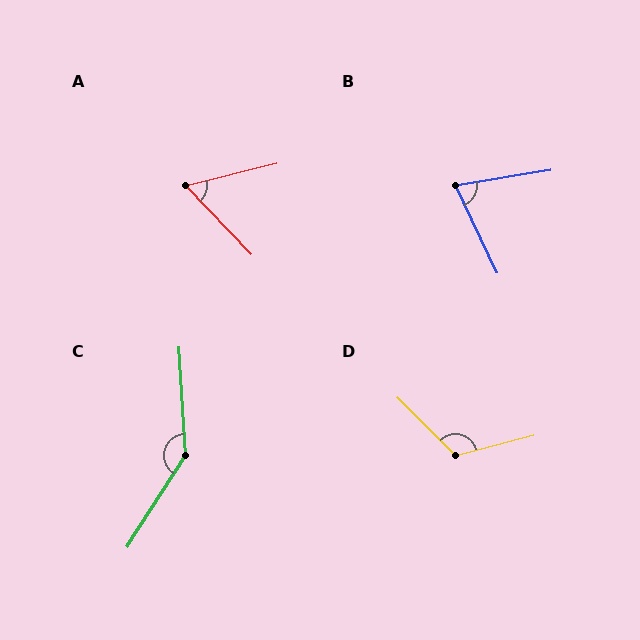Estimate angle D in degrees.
Approximately 121 degrees.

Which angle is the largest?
C, at approximately 144 degrees.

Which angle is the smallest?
A, at approximately 60 degrees.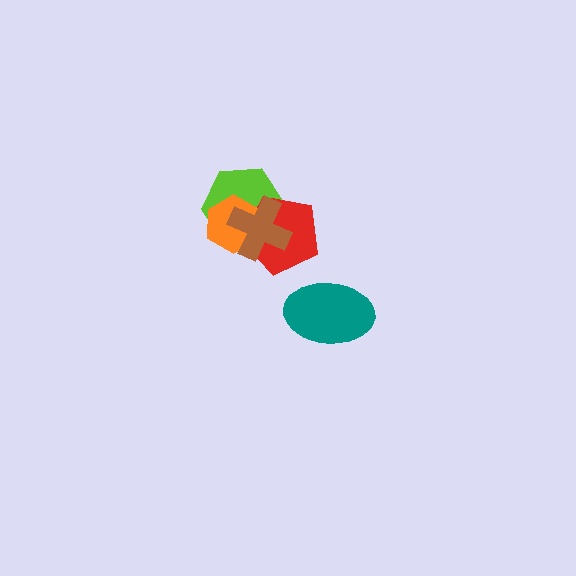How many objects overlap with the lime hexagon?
3 objects overlap with the lime hexagon.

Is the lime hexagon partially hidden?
Yes, it is partially covered by another shape.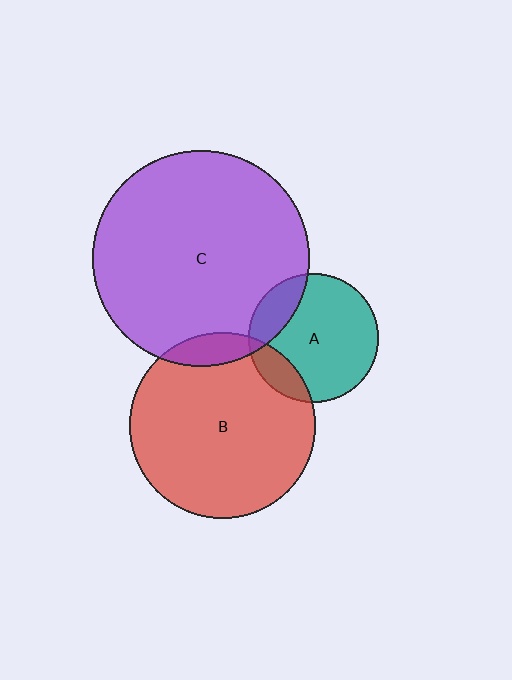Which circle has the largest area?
Circle C (purple).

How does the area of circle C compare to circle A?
Approximately 2.8 times.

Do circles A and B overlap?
Yes.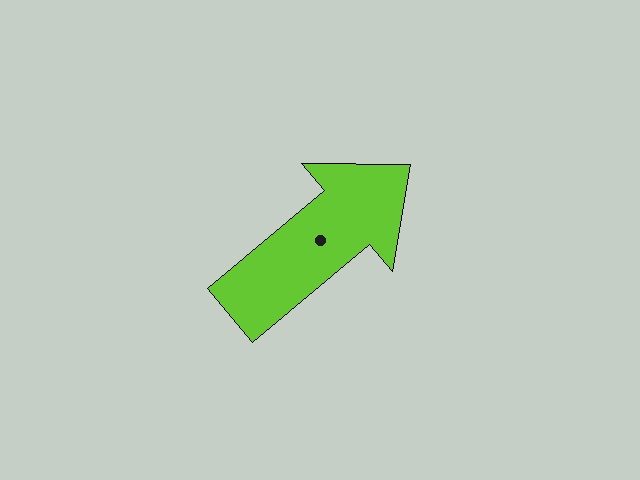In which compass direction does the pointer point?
Northeast.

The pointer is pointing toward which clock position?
Roughly 2 o'clock.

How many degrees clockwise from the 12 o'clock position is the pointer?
Approximately 50 degrees.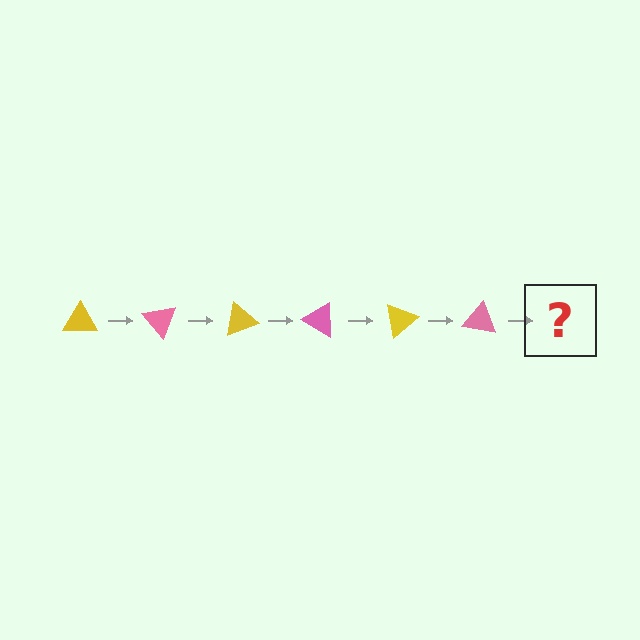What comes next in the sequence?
The next element should be a yellow triangle, rotated 300 degrees from the start.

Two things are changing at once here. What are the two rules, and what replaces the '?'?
The two rules are that it rotates 50 degrees each step and the color cycles through yellow and pink. The '?' should be a yellow triangle, rotated 300 degrees from the start.